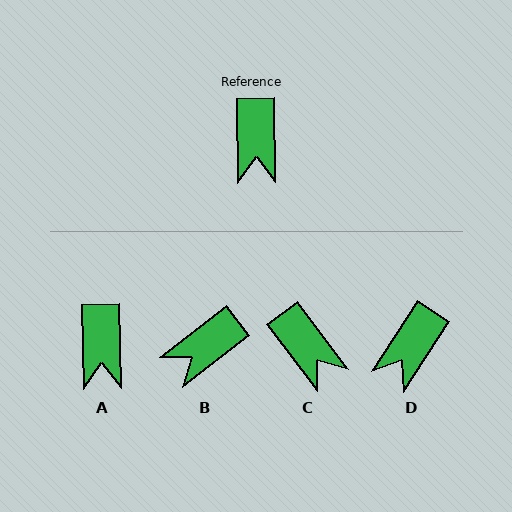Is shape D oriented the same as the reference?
No, it is off by about 34 degrees.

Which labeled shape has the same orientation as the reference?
A.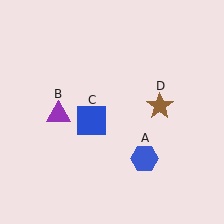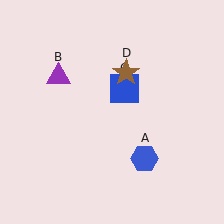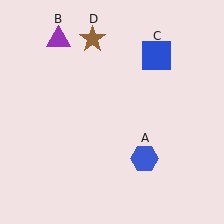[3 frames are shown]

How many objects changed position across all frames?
3 objects changed position: purple triangle (object B), blue square (object C), brown star (object D).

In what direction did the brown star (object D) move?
The brown star (object D) moved up and to the left.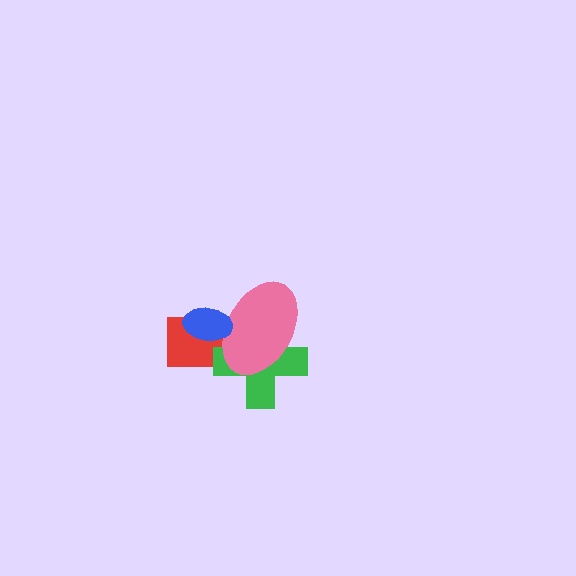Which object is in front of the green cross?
The pink ellipse is in front of the green cross.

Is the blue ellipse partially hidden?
No, no other shape covers it.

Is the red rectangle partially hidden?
Yes, it is partially covered by another shape.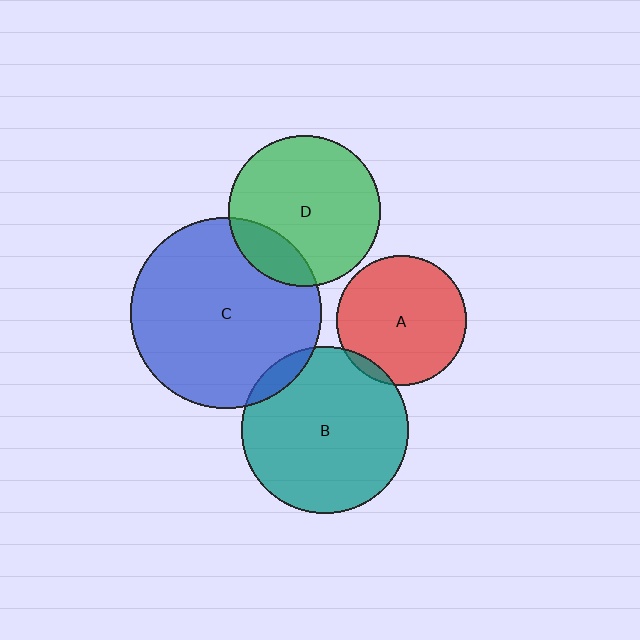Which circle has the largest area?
Circle C (blue).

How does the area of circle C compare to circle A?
Approximately 2.2 times.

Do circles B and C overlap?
Yes.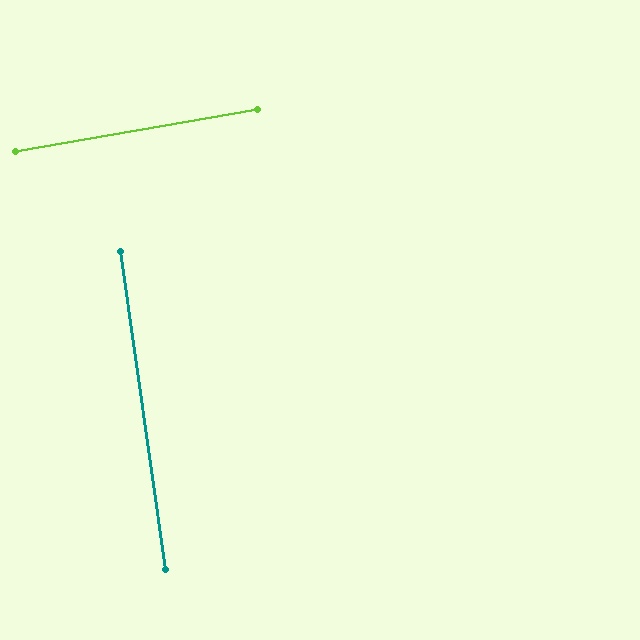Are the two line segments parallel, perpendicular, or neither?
Perpendicular — they meet at approximately 88°.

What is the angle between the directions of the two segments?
Approximately 88 degrees.